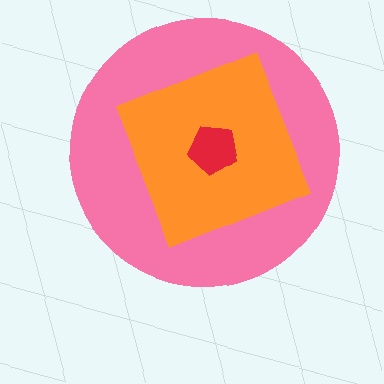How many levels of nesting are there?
3.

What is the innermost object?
The red pentagon.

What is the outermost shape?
The pink circle.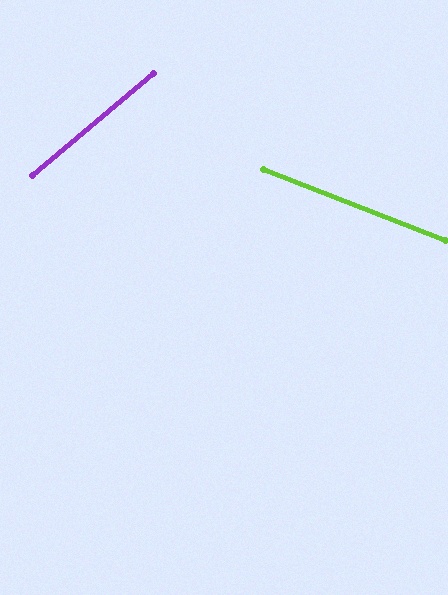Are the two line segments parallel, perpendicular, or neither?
Neither parallel nor perpendicular — they differ by about 61°.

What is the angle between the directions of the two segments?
Approximately 61 degrees.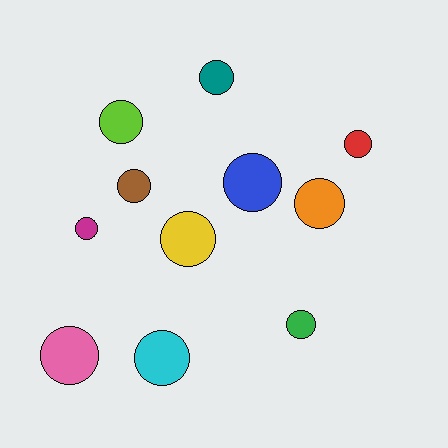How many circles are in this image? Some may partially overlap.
There are 11 circles.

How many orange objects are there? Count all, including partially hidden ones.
There is 1 orange object.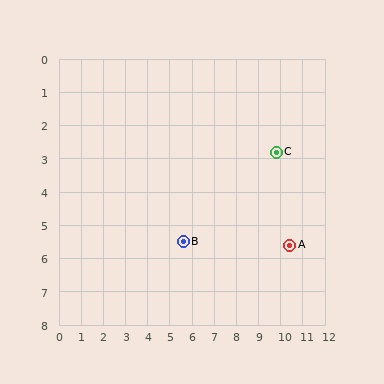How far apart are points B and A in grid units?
Points B and A are about 4.8 grid units apart.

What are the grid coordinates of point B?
Point B is at approximately (5.6, 5.5).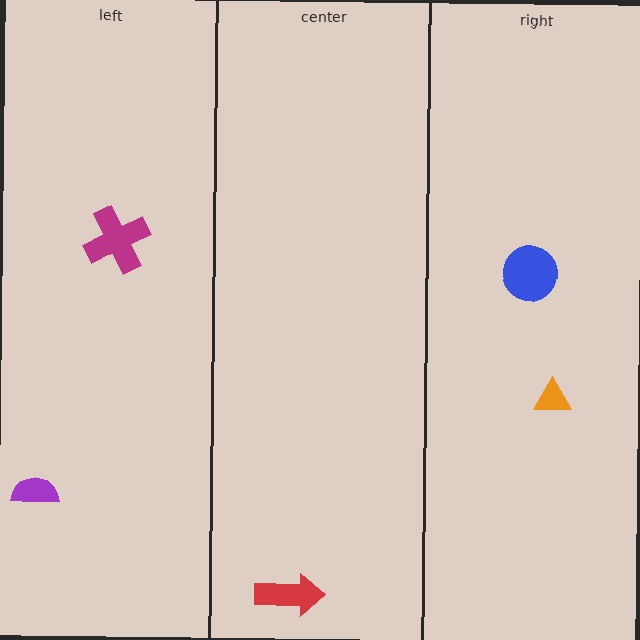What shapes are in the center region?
The red arrow.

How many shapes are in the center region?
1.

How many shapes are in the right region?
2.